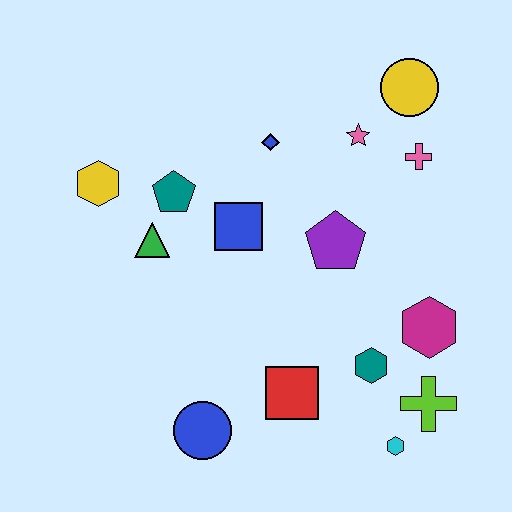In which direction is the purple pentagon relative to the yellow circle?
The purple pentagon is below the yellow circle.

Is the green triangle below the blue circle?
No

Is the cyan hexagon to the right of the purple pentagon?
Yes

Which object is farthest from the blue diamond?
The cyan hexagon is farthest from the blue diamond.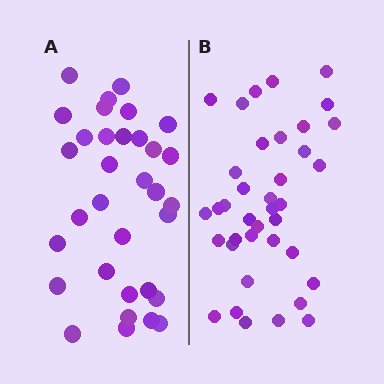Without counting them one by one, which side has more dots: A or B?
Region B (the right region) has more dots.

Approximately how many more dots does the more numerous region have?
Region B has about 5 more dots than region A.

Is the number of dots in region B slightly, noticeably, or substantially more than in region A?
Region B has only slightly more — the two regions are fairly close. The ratio is roughly 1.2 to 1.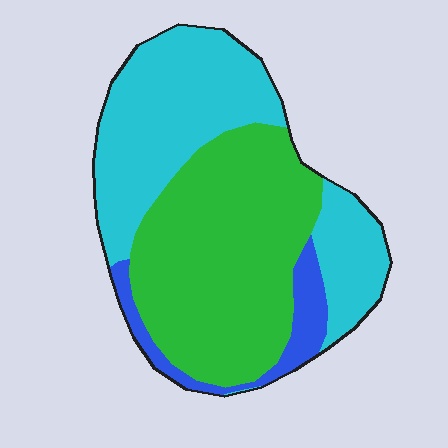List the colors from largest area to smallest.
From largest to smallest: green, cyan, blue.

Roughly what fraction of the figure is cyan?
Cyan takes up between a quarter and a half of the figure.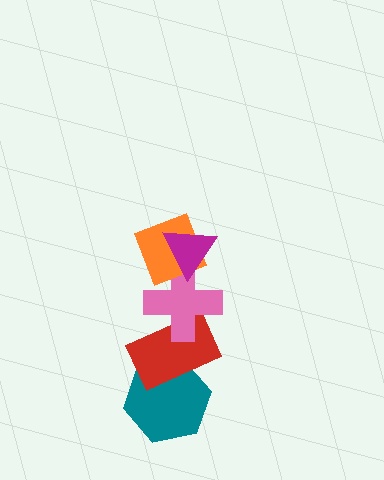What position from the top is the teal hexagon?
The teal hexagon is 5th from the top.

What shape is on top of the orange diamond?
The magenta triangle is on top of the orange diamond.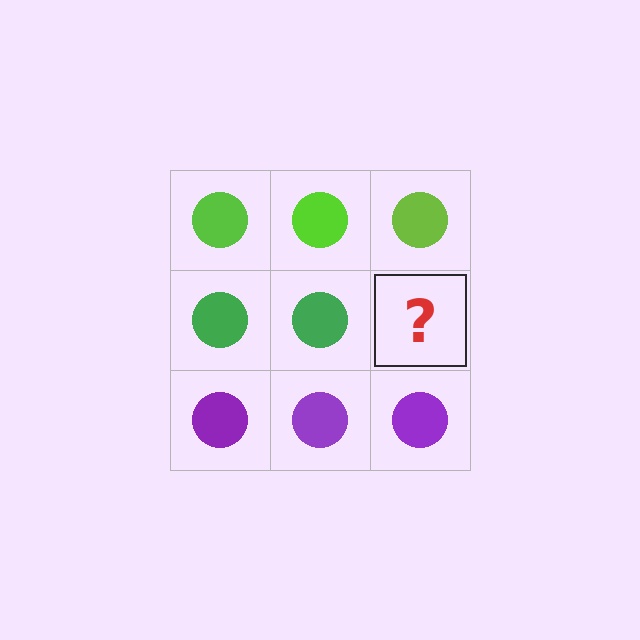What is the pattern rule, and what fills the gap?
The rule is that each row has a consistent color. The gap should be filled with a green circle.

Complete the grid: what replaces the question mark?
The question mark should be replaced with a green circle.